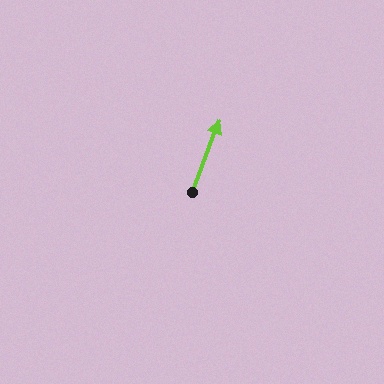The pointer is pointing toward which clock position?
Roughly 1 o'clock.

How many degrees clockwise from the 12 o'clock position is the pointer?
Approximately 21 degrees.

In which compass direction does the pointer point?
North.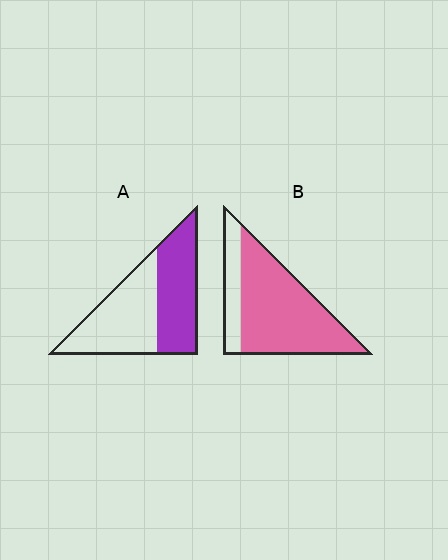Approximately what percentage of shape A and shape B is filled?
A is approximately 45% and B is approximately 80%.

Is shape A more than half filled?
Roughly half.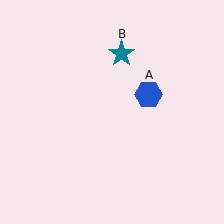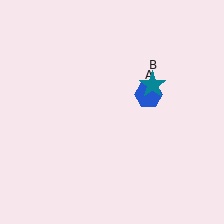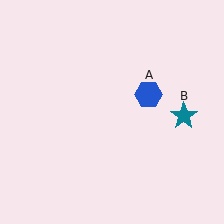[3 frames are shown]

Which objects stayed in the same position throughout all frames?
Blue hexagon (object A) remained stationary.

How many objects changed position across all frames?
1 object changed position: teal star (object B).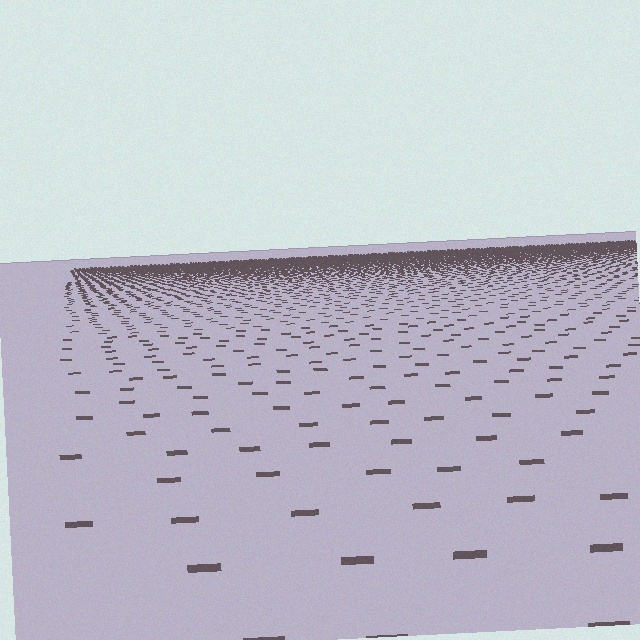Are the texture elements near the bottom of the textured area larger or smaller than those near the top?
Larger. Near the bottom, elements are closer to the viewer and appear at a bigger on-screen size.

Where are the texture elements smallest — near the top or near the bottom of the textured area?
Near the top.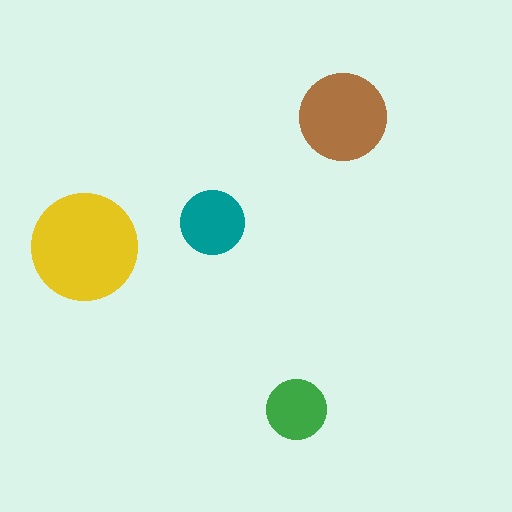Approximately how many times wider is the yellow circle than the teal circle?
About 1.5 times wider.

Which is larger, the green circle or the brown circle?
The brown one.